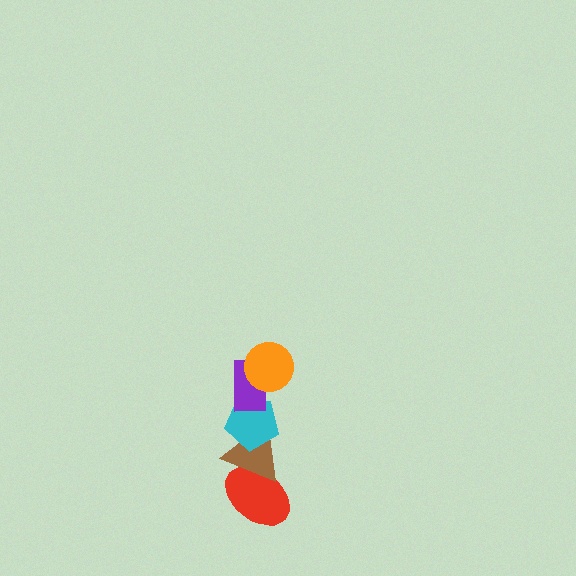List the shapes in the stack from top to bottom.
From top to bottom: the orange circle, the purple rectangle, the cyan pentagon, the brown triangle, the red ellipse.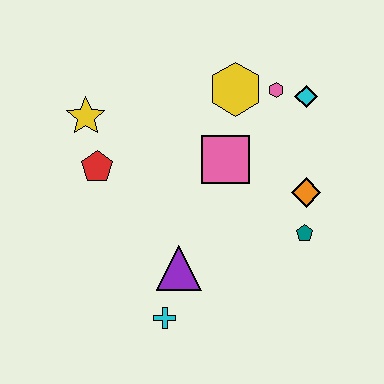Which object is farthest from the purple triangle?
The cyan diamond is farthest from the purple triangle.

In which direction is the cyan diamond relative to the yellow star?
The cyan diamond is to the right of the yellow star.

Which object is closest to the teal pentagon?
The orange diamond is closest to the teal pentagon.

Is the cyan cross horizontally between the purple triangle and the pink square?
No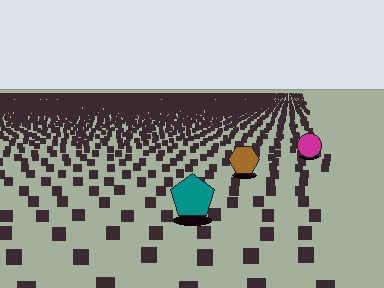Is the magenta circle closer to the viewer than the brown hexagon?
No. The brown hexagon is closer — you can tell from the texture gradient: the ground texture is coarser near it.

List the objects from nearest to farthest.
From nearest to farthest: the teal pentagon, the brown hexagon, the magenta circle.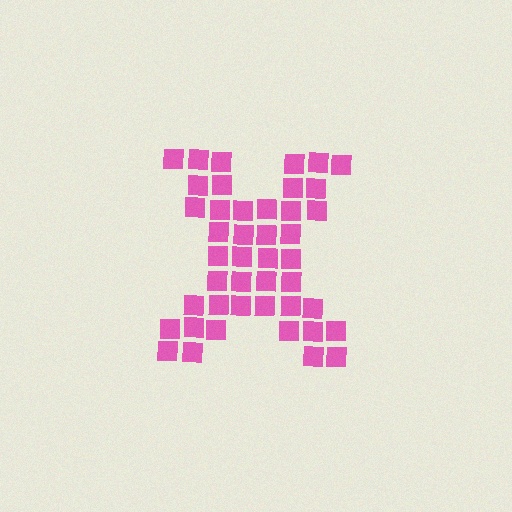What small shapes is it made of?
It is made of small squares.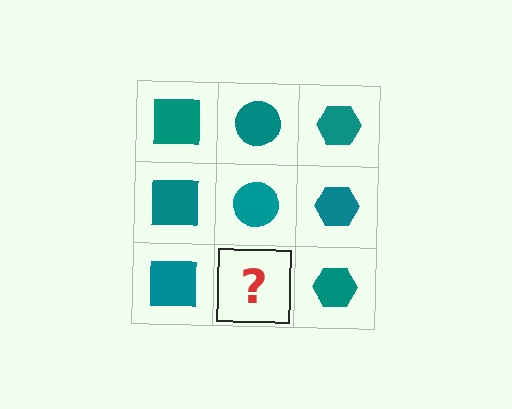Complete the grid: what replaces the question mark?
The question mark should be replaced with a teal circle.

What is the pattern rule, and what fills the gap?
The rule is that each column has a consistent shape. The gap should be filled with a teal circle.